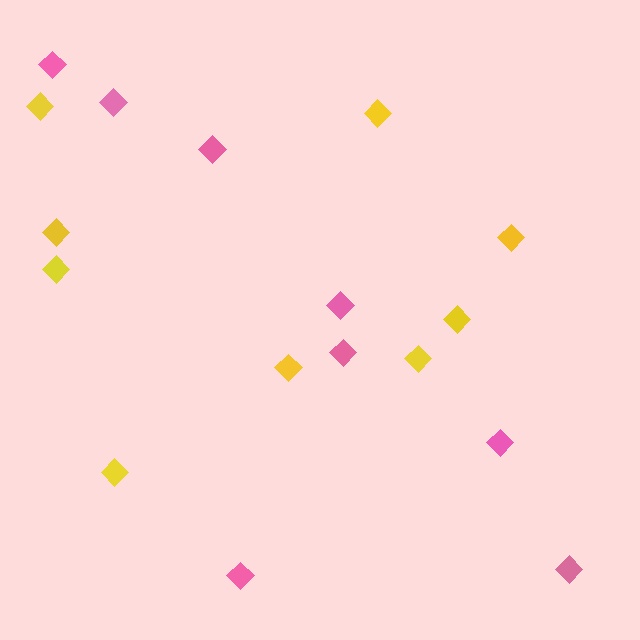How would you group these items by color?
There are 2 groups: one group of yellow diamonds (9) and one group of pink diamonds (8).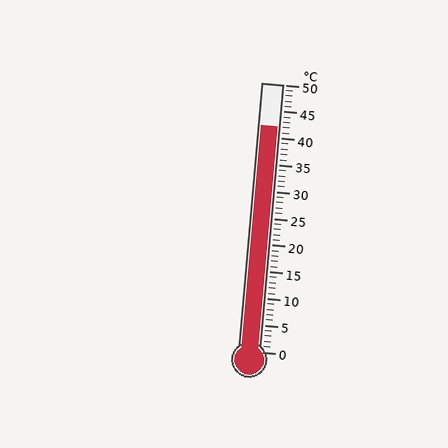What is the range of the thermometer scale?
The thermometer scale ranges from 0°C to 50°C.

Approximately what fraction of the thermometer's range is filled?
The thermometer is filled to approximately 85% of its range.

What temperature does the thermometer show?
The thermometer shows approximately 42°C.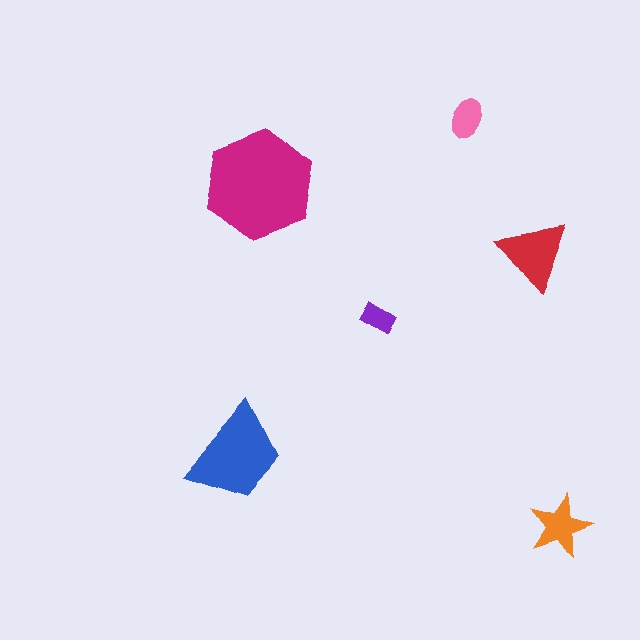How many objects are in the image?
There are 6 objects in the image.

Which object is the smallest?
The purple rectangle.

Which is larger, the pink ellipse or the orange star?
The orange star.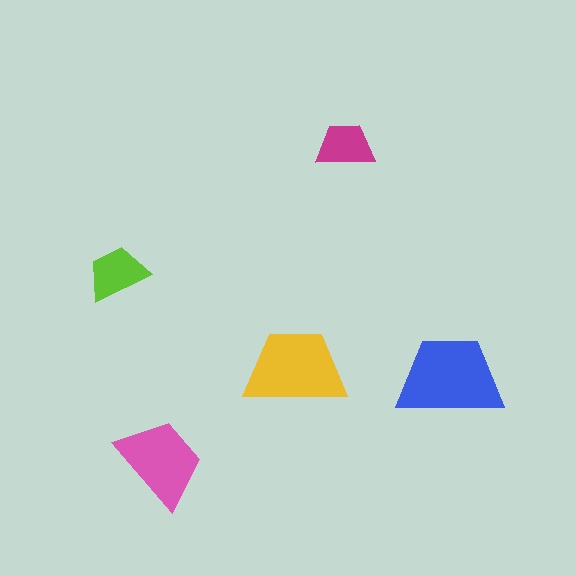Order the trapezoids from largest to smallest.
the blue one, the yellow one, the pink one, the lime one, the magenta one.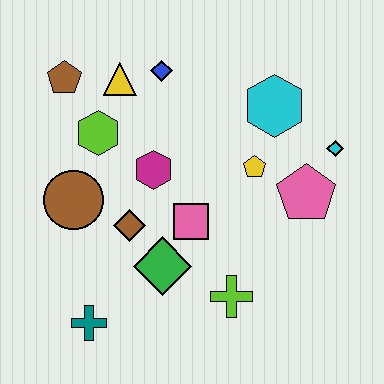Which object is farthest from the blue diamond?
The teal cross is farthest from the blue diamond.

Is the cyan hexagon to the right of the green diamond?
Yes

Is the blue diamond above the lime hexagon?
Yes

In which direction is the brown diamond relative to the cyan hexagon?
The brown diamond is to the left of the cyan hexagon.